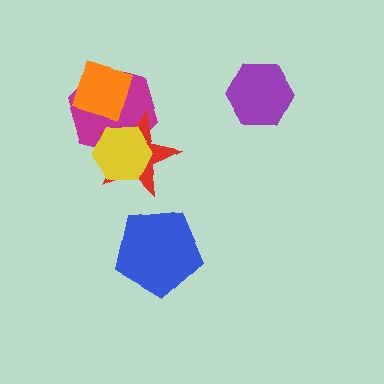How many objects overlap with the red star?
2 objects overlap with the red star.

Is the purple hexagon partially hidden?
No, no other shape covers it.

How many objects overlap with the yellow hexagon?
2 objects overlap with the yellow hexagon.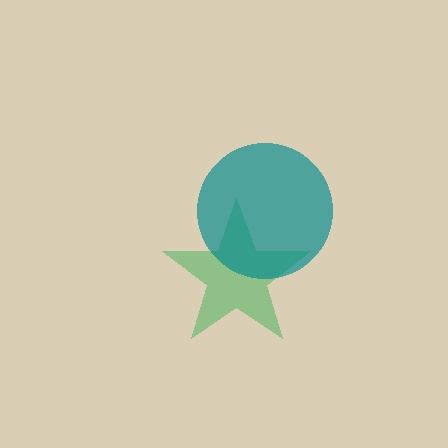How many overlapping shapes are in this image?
There are 2 overlapping shapes in the image.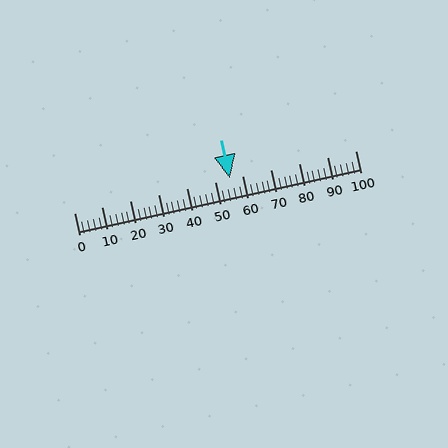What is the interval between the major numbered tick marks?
The major tick marks are spaced 10 units apart.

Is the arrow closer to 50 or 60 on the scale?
The arrow is closer to 60.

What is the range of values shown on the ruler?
The ruler shows values from 0 to 100.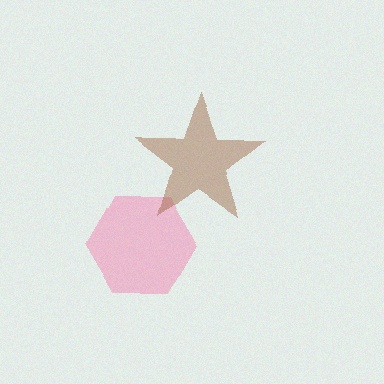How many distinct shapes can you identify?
There are 2 distinct shapes: a pink hexagon, a brown star.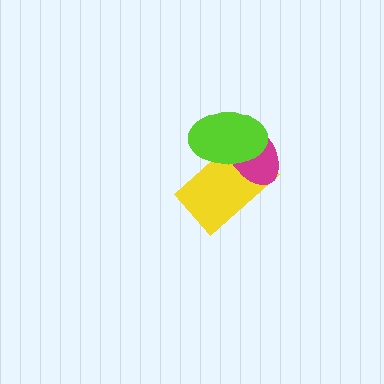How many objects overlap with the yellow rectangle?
2 objects overlap with the yellow rectangle.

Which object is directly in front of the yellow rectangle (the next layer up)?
The magenta ellipse is directly in front of the yellow rectangle.